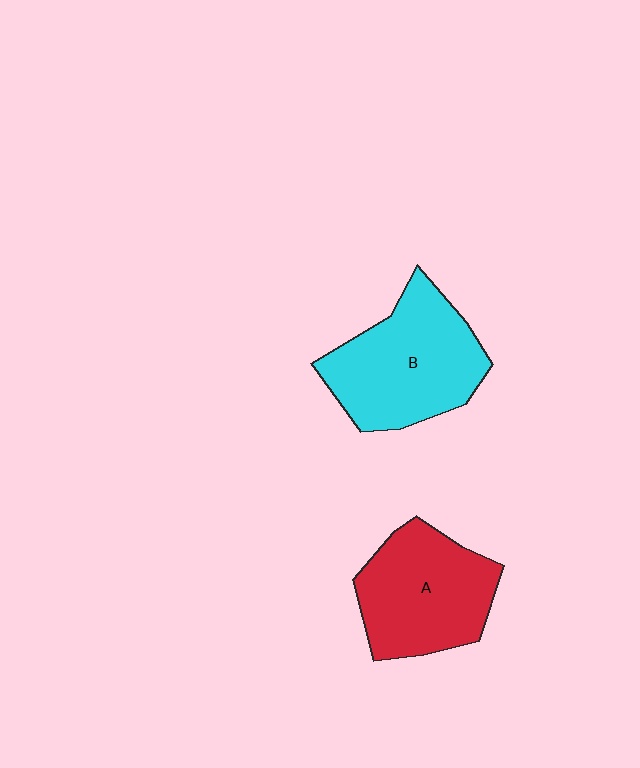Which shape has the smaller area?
Shape A (red).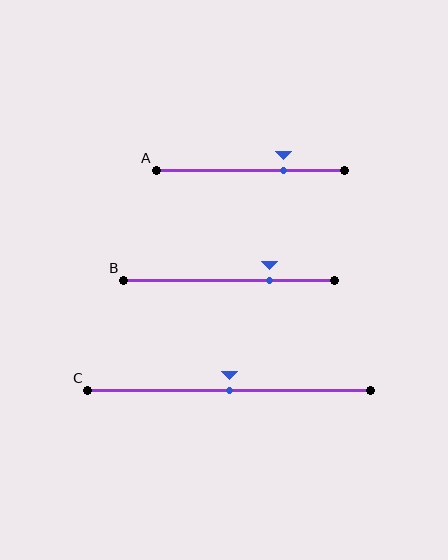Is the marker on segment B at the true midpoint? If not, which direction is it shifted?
No, the marker on segment B is shifted to the right by about 19% of the segment length.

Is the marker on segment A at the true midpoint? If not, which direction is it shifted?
No, the marker on segment A is shifted to the right by about 18% of the segment length.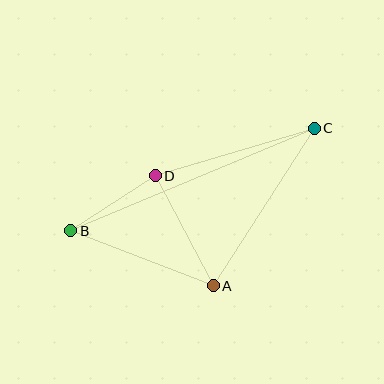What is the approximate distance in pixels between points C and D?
The distance between C and D is approximately 166 pixels.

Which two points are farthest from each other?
Points B and C are farthest from each other.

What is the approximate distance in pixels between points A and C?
The distance between A and C is approximately 187 pixels.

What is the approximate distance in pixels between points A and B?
The distance between A and B is approximately 153 pixels.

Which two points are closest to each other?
Points B and D are closest to each other.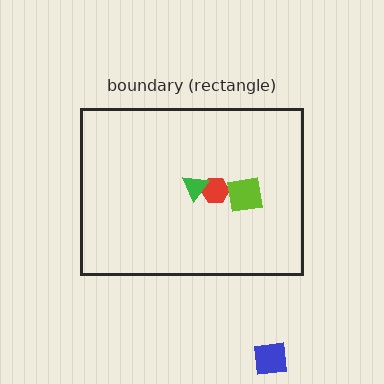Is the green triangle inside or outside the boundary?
Inside.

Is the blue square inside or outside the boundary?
Outside.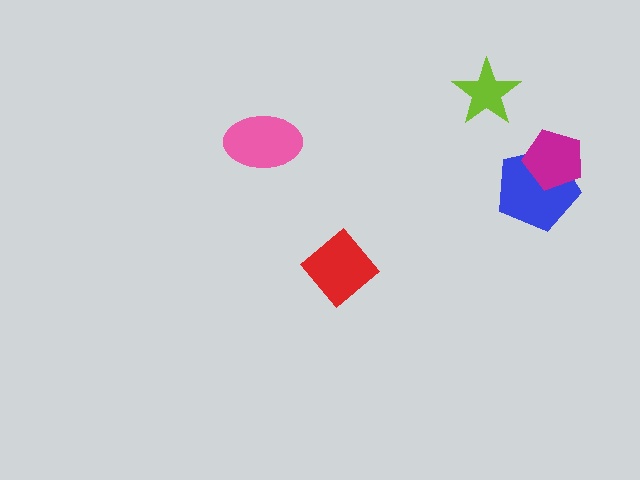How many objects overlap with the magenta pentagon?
1 object overlaps with the magenta pentagon.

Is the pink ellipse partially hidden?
No, no other shape covers it.